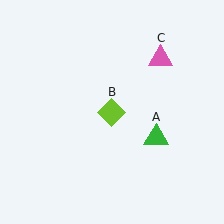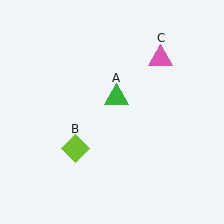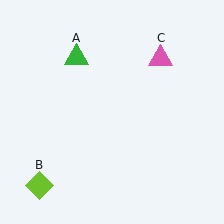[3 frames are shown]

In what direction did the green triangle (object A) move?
The green triangle (object A) moved up and to the left.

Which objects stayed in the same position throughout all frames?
Pink triangle (object C) remained stationary.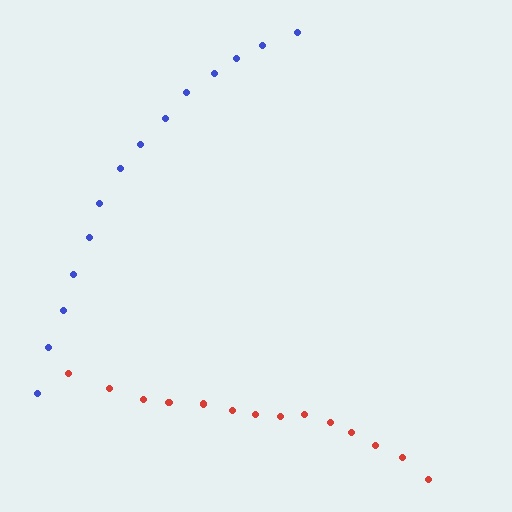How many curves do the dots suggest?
There are 2 distinct paths.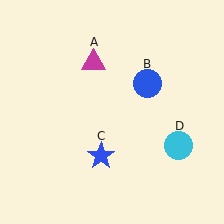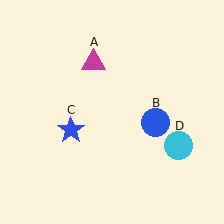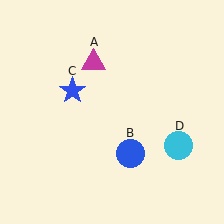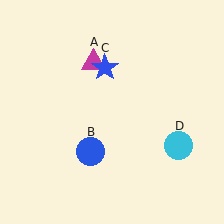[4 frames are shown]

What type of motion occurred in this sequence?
The blue circle (object B), blue star (object C) rotated clockwise around the center of the scene.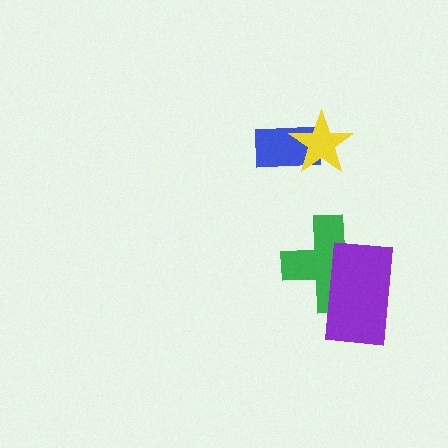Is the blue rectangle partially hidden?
Yes, it is partially covered by another shape.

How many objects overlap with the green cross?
1 object overlaps with the green cross.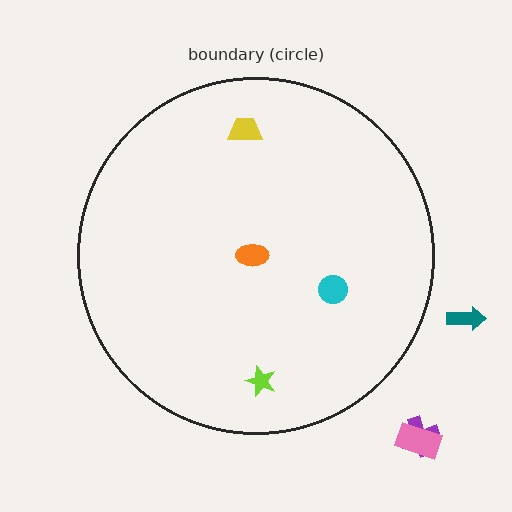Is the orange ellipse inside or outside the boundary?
Inside.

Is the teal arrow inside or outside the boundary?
Outside.